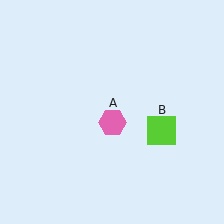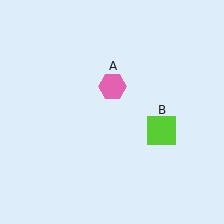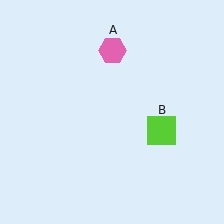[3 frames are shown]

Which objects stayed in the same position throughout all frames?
Lime square (object B) remained stationary.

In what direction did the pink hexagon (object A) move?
The pink hexagon (object A) moved up.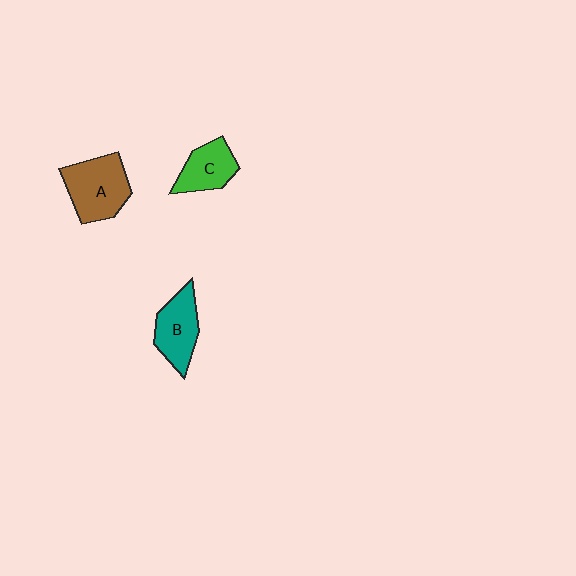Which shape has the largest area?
Shape A (brown).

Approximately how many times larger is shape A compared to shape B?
Approximately 1.2 times.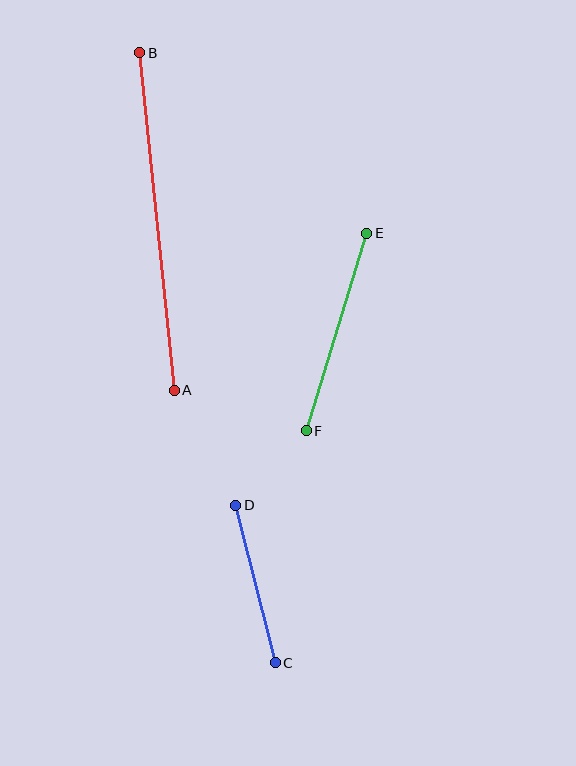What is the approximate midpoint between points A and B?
The midpoint is at approximately (157, 221) pixels.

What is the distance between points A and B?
The distance is approximately 339 pixels.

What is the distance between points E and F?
The distance is approximately 207 pixels.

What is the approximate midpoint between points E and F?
The midpoint is at approximately (336, 332) pixels.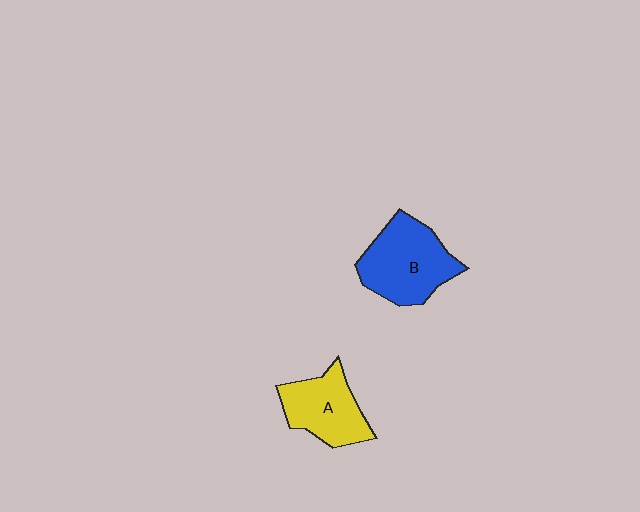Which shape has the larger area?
Shape B (blue).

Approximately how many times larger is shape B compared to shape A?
Approximately 1.3 times.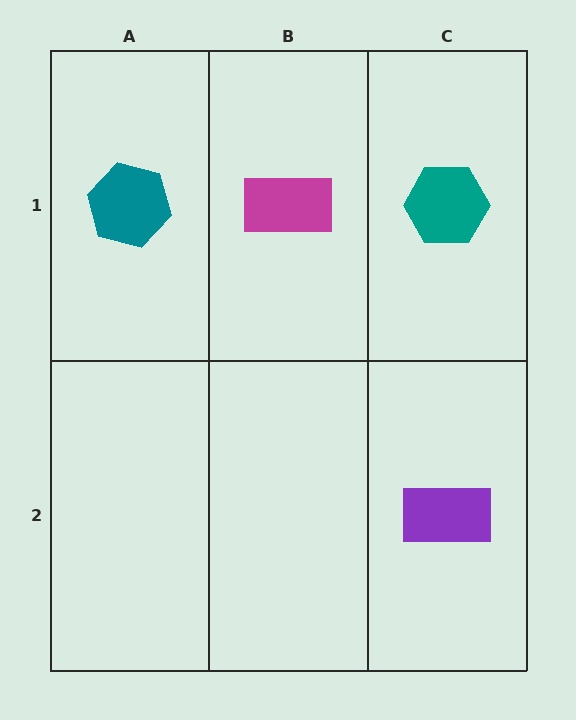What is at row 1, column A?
A teal hexagon.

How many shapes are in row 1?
3 shapes.